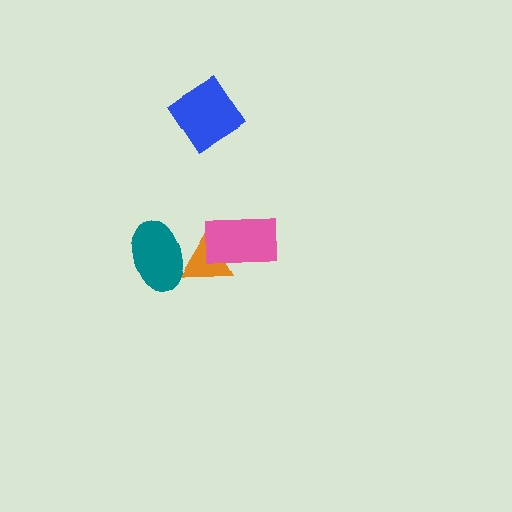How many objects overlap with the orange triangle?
2 objects overlap with the orange triangle.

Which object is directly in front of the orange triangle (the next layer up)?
The pink rectangle is directly in front of the orange triangle.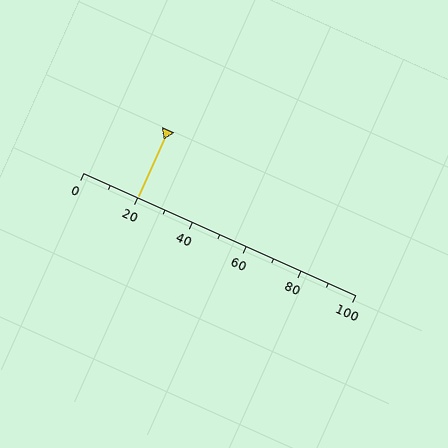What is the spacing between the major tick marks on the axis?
The major ticks are spaced 20 apart.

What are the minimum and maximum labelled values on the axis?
The axis runs from 0 to 100.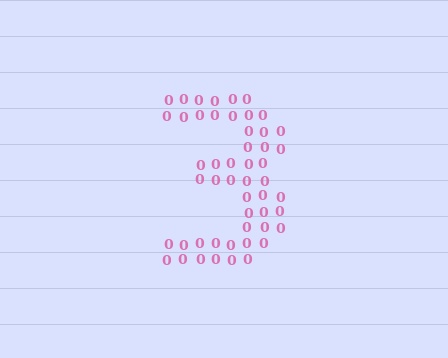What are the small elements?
The small elements are digit 0's.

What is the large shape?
The large shape is the digit 3.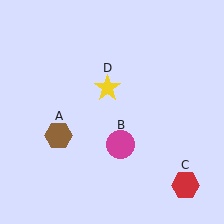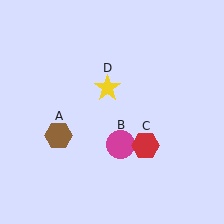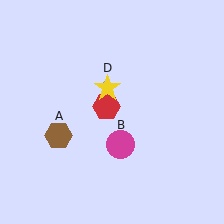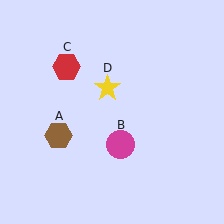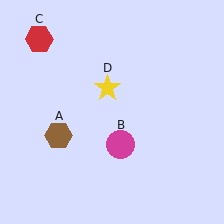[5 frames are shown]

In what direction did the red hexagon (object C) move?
The red hexagon (object C) moved up and to the left.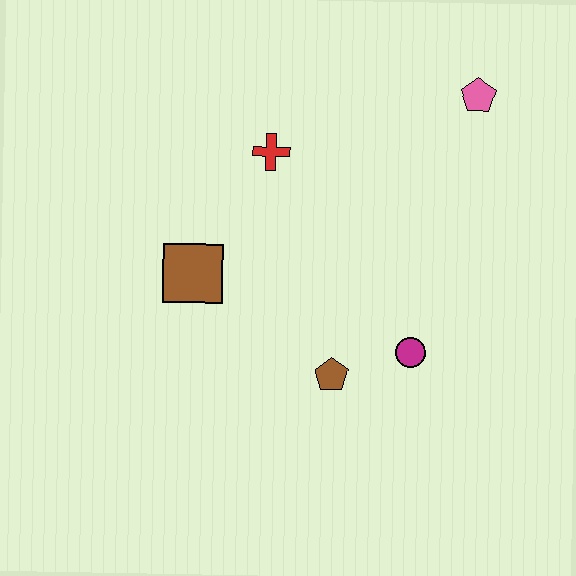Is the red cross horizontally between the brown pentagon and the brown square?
Yes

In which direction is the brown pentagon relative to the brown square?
The brown pentagon is to the right of the brown square.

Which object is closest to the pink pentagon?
The red cross is closest to the pink pentagon.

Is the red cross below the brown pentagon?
No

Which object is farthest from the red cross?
The magenta circle is farthest from the red cross.